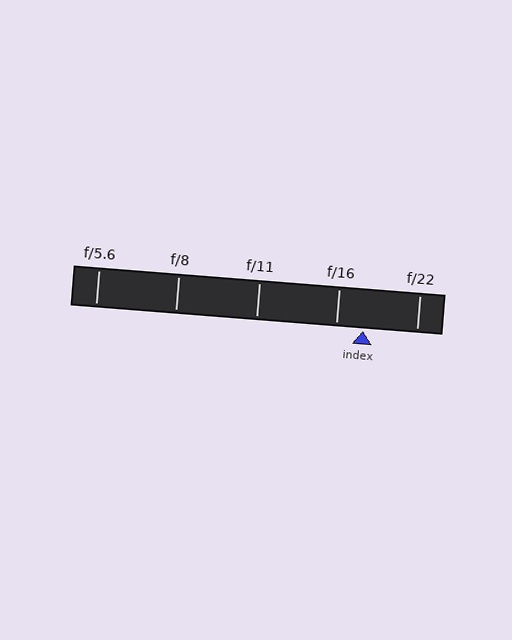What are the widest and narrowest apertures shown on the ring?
The widest aperture shown is f/5.6 and the narrowest is f/22.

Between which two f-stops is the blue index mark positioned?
The index mark is between f/16 and f/22.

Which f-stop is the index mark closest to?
The index mark is closest to f/16.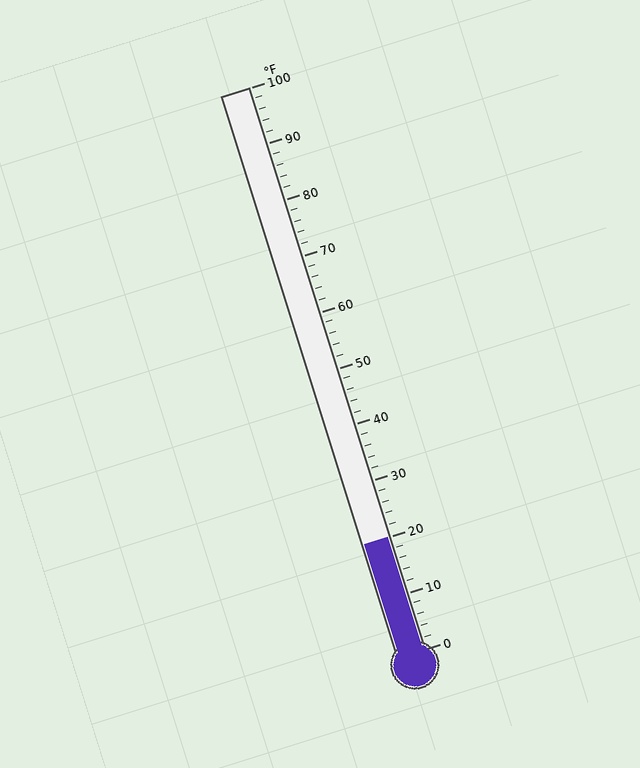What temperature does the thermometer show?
The thermometer shows approximately 20°F.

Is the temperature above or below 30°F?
The temperature is below 30°F.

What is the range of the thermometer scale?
The thermometer scale ranges from 0°F to 100°F.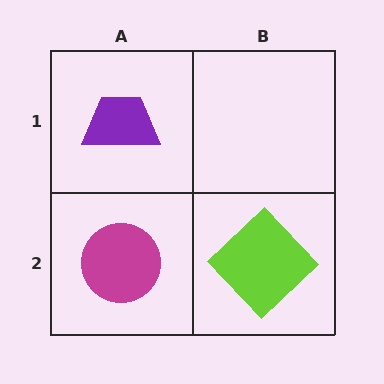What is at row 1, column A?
A purple trapezoid.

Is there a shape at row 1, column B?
No, that cell is empty.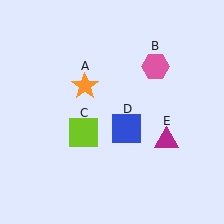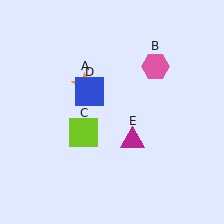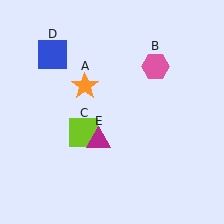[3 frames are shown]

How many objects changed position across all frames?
2 objects changed position: blue square (object D), magenta triangle (object E).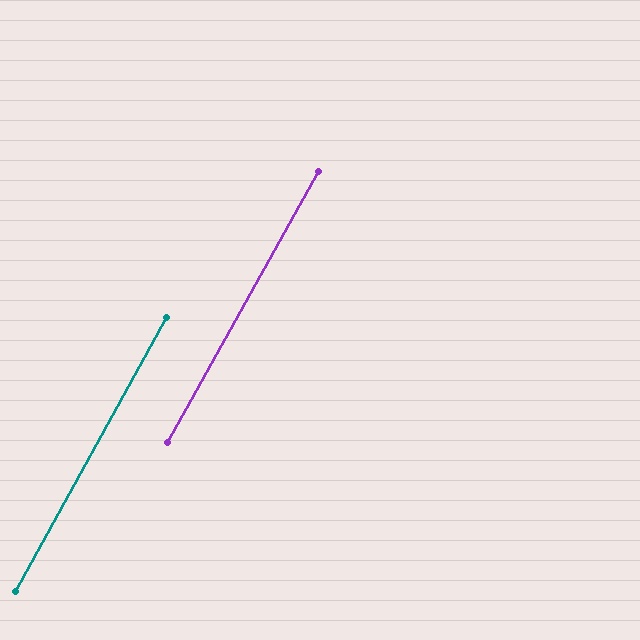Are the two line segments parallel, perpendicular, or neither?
Parallel — their directions differ by only 0.4°.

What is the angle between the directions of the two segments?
Approximately 0 degrees.